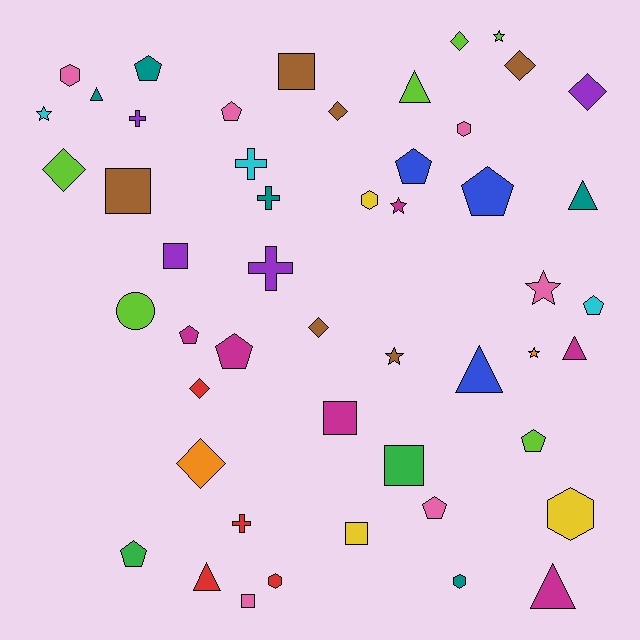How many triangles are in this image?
There are 7 triangles.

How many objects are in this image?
There are 50 objects.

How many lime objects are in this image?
There are 6 lime objects.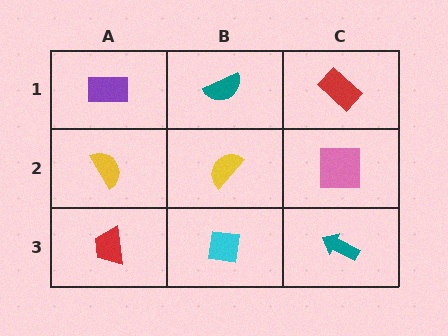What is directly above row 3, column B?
A yellow semicircle.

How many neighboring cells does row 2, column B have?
4.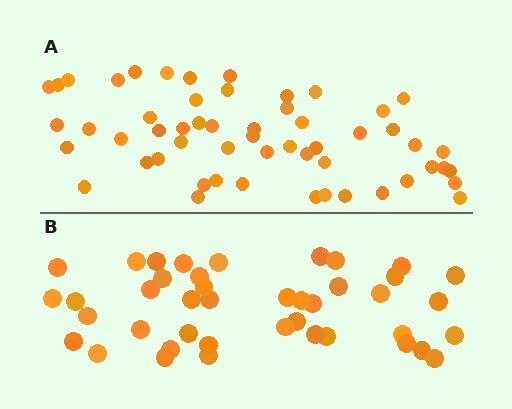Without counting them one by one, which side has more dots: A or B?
Region A (the top region) has more dots.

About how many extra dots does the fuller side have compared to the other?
Region A has approximately 15 more dots than region B.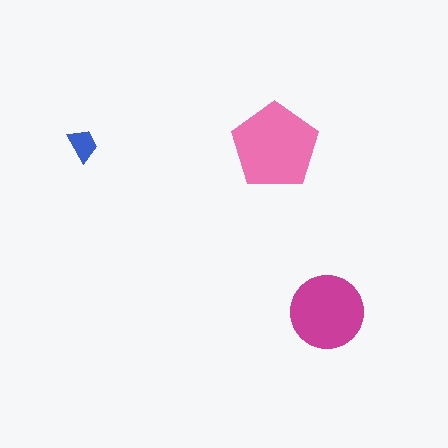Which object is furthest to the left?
The blue trapezoid is leftmost.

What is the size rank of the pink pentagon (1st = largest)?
1st.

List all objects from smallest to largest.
The blue trapezoid, the magenta circle, the pink pentagon.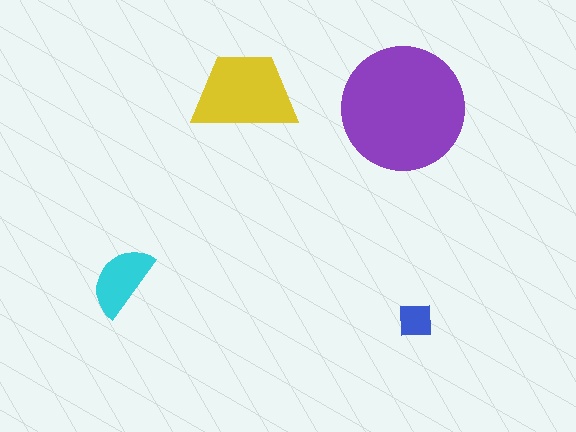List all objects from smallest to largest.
The blue square, the cyan semicircle, the yellow trapezoid, the purple circle.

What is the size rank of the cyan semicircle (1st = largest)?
3rd.